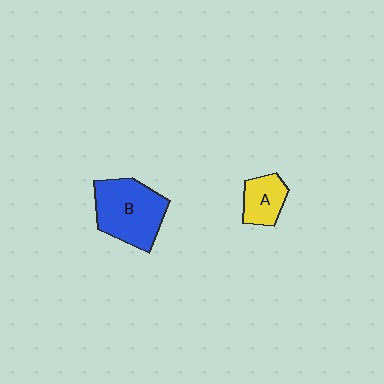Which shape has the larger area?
Shape B (blue).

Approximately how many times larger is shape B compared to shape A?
Approximately 2.1 times.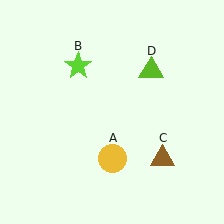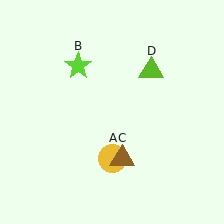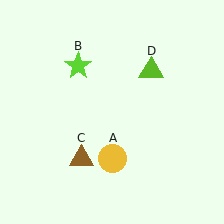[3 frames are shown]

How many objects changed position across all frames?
1 object changed position: brown triangle (object C).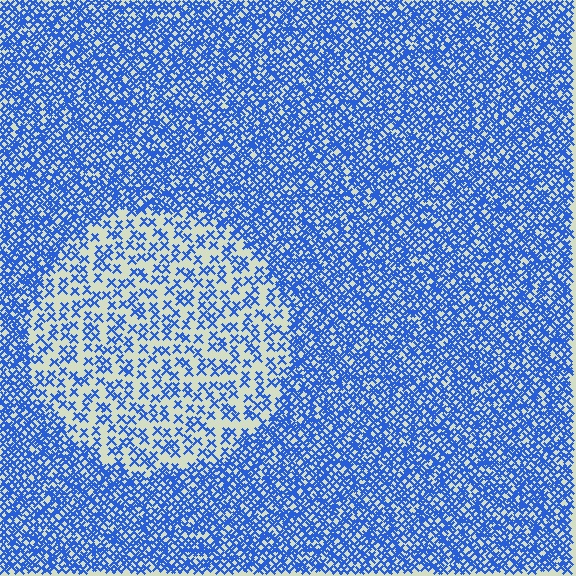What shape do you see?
I see a circle.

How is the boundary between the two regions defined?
The boundary is defined by a change in element density (approximately 2.5x ratio). All elements are the same color, size, and shape.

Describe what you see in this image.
The image contains small blue elements arranged at two different densities. A circle-shaped region is visible where the elements are less densely packed than the surrounding area.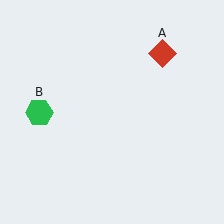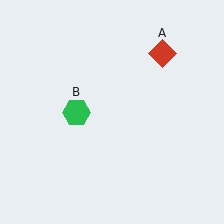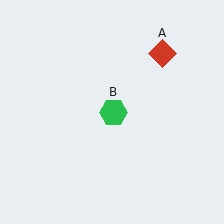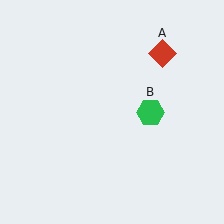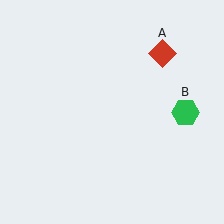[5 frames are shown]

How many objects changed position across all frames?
1 object changed position: green hexagon (object B).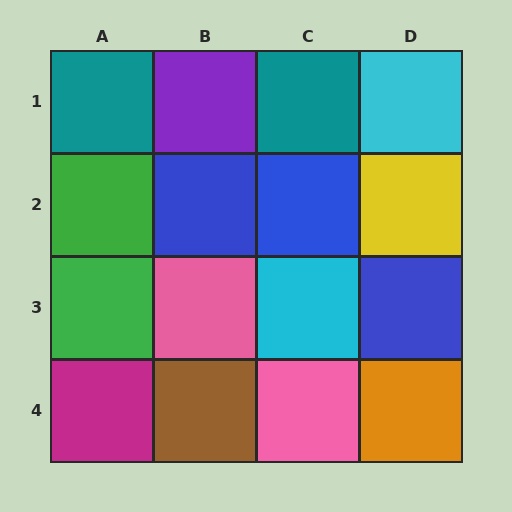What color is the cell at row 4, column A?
Magenta.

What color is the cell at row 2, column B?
Blue.